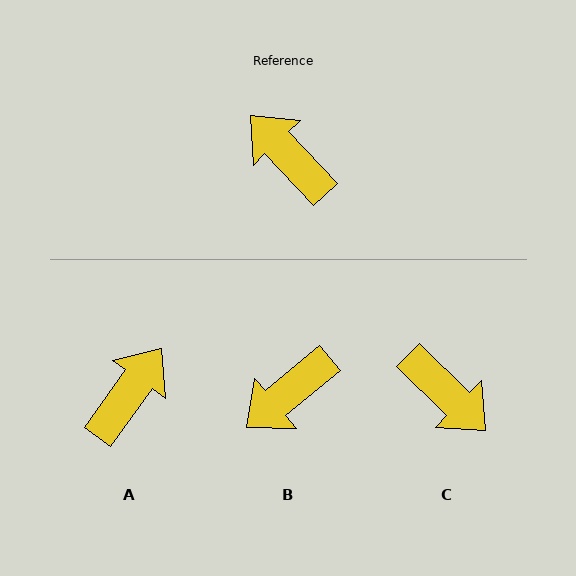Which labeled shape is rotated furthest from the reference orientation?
C, about 177 degrees away.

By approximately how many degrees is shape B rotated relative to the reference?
Approximately 87 degrees counter-clockwise.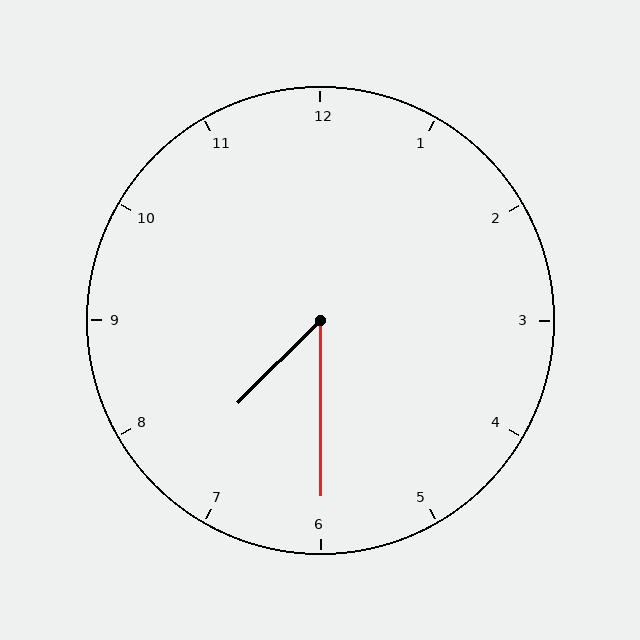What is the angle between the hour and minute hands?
Approximately 45 degrees.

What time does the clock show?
7:30.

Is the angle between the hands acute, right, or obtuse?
It is acute.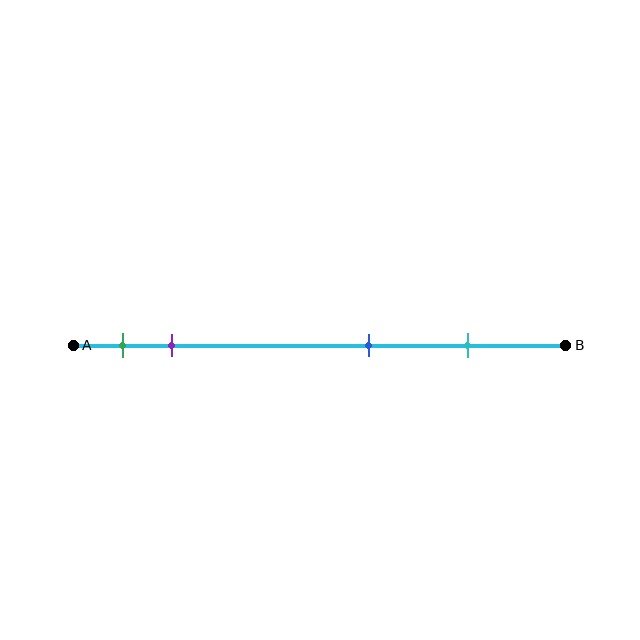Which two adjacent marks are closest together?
The green and purple marks are the closest adjacent pair.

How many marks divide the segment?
There are 4 marks dividing the segment.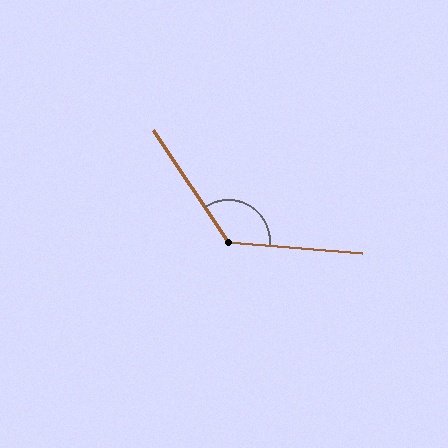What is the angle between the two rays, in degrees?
Approximately 129 degrees.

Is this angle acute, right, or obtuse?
It is obtuse.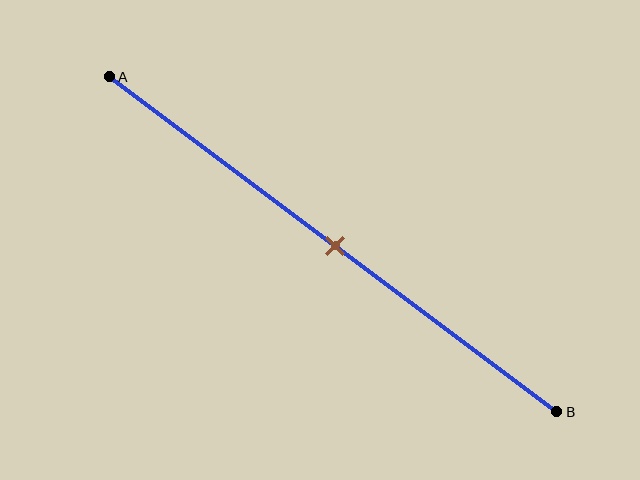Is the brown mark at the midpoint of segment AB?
Yes, the mark is approximately at the midpoint.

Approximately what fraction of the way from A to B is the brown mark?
The brown mark is approximately 50% of the way from A to B.